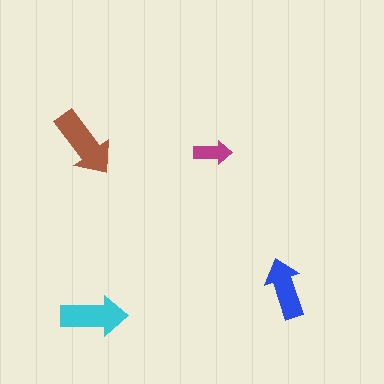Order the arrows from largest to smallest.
the brown one, the cyan one, the blue one, the magenta one.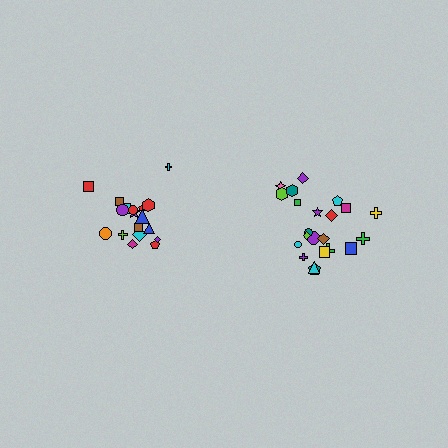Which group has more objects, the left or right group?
The right group.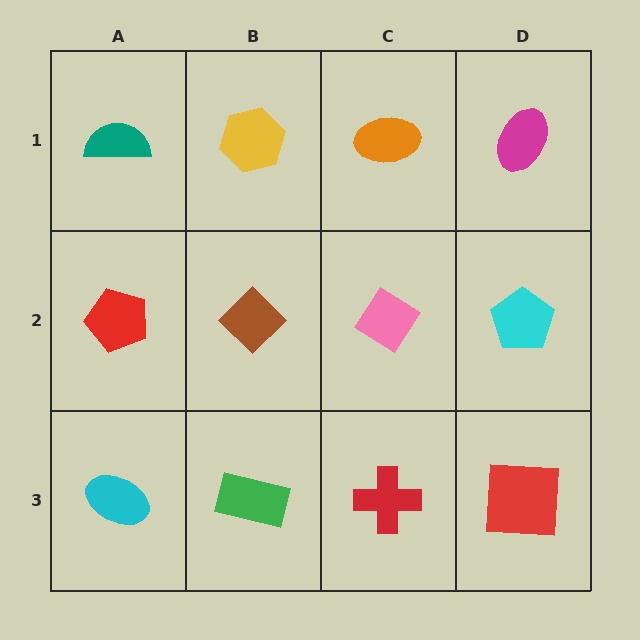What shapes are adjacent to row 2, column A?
A teal semicircle (row 1, column A), a cyan ellipse (row 3, column A), a brown diamond (row 2, column B).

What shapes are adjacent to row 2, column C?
An orange ellipse (row 1, column C), a red cross (row 3, column C), a brown diamond (row 2, column B), a cyan pentagon (row 2, column D).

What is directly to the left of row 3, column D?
A red cross.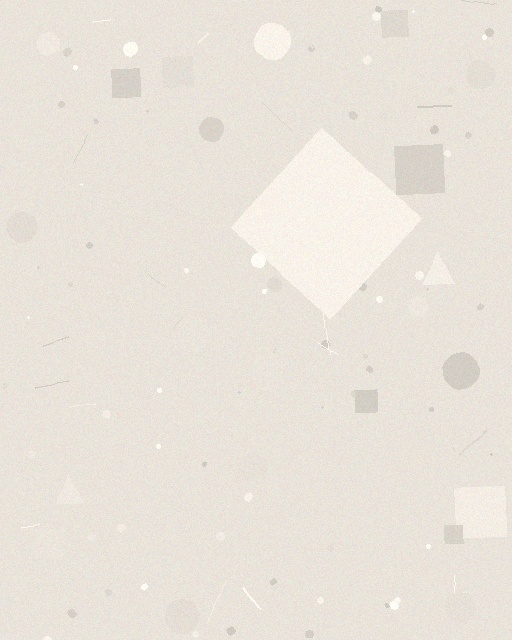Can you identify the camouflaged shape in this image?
The camouflaged shape is a diamond.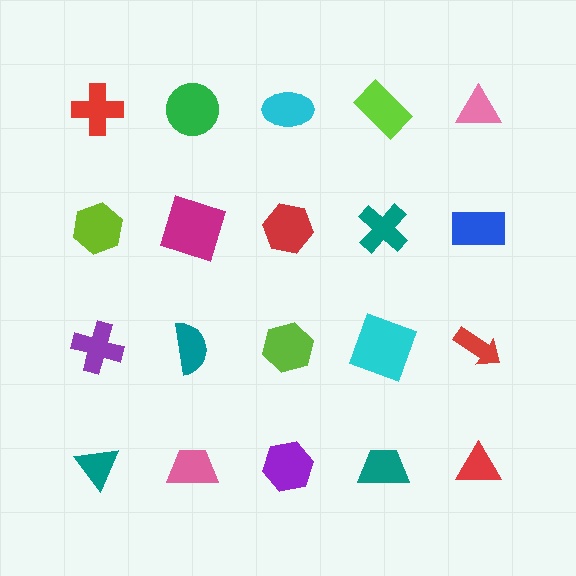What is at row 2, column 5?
A blue rectangle.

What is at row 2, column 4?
A teal cross.